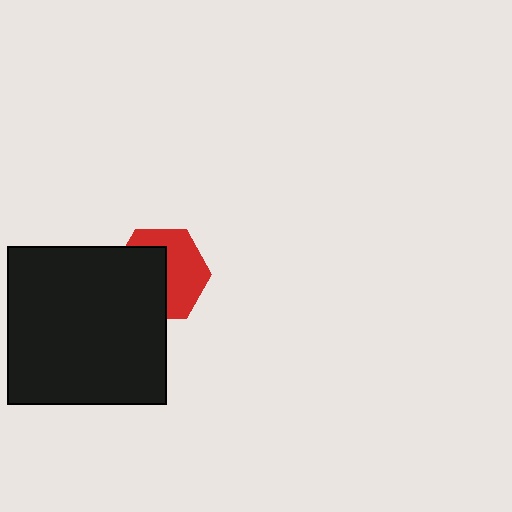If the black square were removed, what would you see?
You would see the complete red hexagon.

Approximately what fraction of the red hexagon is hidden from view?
Roughly 50% of the red hexagon is hidden behind the black square.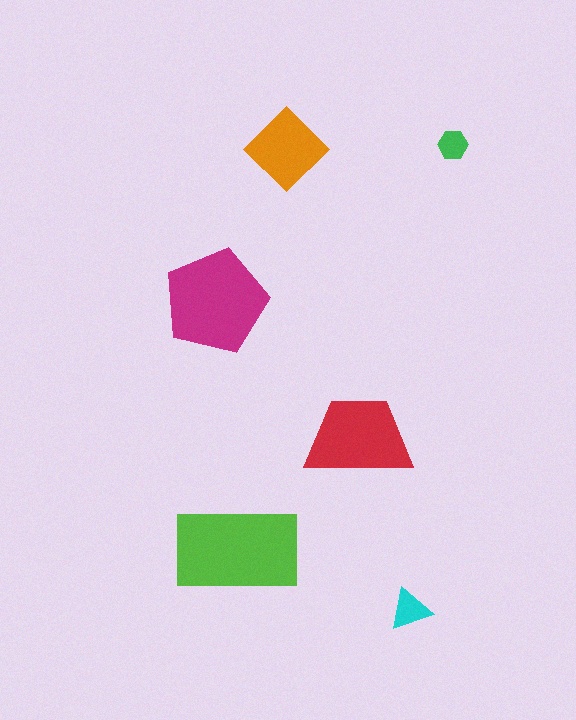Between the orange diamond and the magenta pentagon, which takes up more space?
The magenta pentagon.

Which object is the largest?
The lime rectangle.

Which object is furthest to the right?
The green hexagon is rightmost.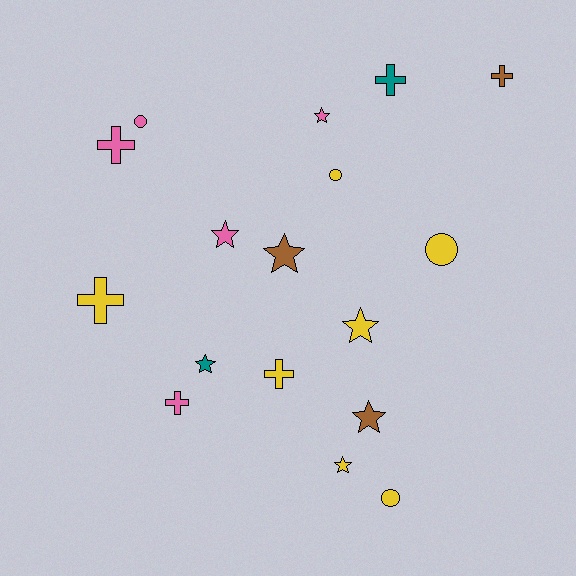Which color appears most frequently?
Yellow, with 7 objects.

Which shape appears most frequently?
Star, with 7 objects.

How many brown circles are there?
There are no brown circles.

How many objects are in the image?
There are 17 objects.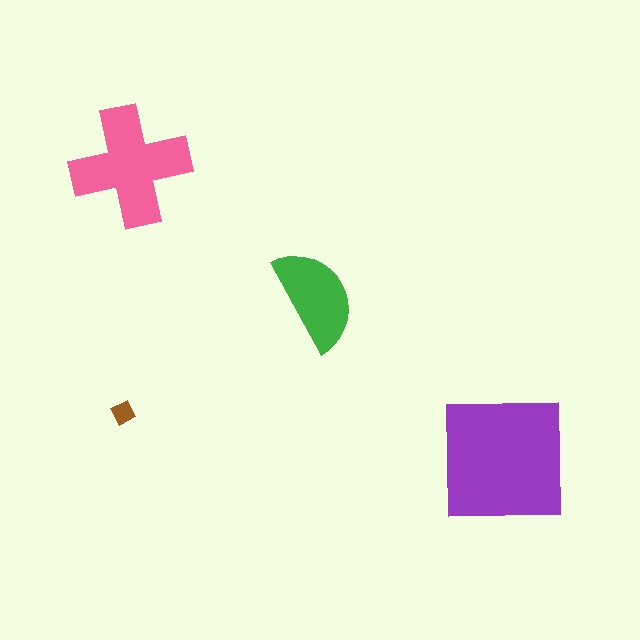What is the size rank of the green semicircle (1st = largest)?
3rd.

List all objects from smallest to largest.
The brown diamond, the green semicircle, the pink cross, the purple square.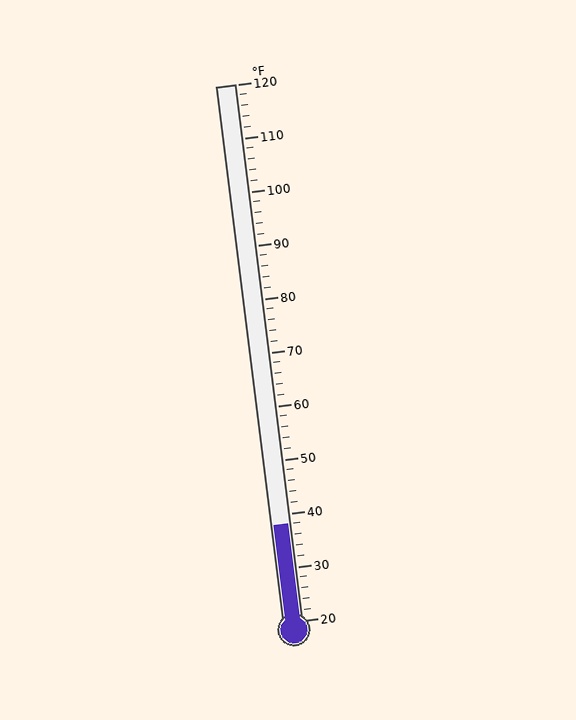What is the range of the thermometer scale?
The thermometer scale ranges from 20°F to 120°F.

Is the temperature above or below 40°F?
The temperature is below 40°F.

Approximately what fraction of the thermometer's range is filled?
The thermometer is filled to approximately 20% of its range.